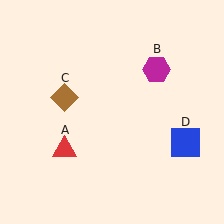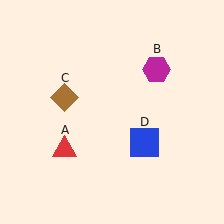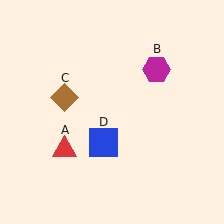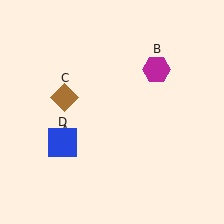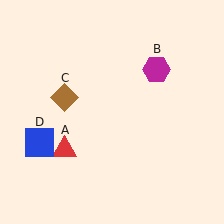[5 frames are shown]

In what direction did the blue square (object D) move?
The blue square (object D) moved left.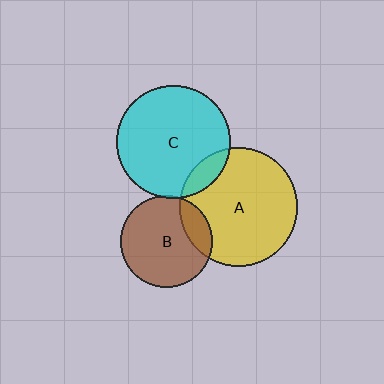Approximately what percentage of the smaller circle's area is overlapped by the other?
Approximately 10%.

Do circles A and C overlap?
Yes.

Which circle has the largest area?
Circle A (yellow).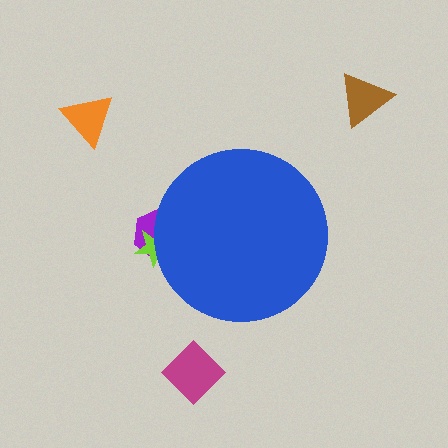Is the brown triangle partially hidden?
No, the brown triangle is fully visible.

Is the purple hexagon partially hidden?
Yes, the purple hexagon is partially hidden behind the blue circle.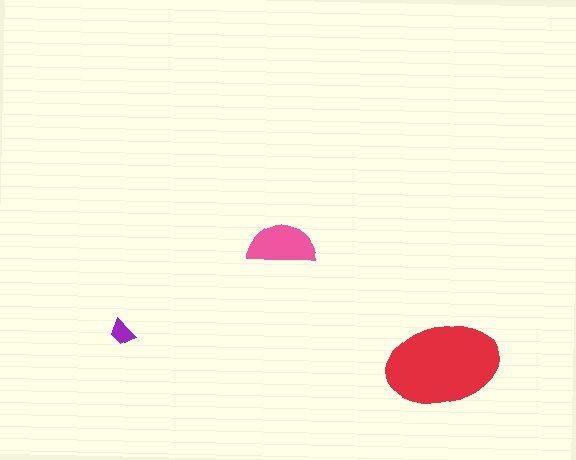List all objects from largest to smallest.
The red ellipse, the pink semicircle, the purple trapezoid.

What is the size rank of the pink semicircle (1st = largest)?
2nd.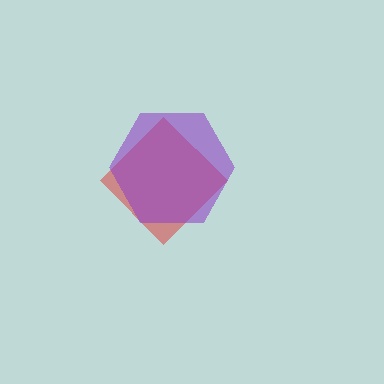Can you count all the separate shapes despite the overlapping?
Yes, there are 2 separate shapes.